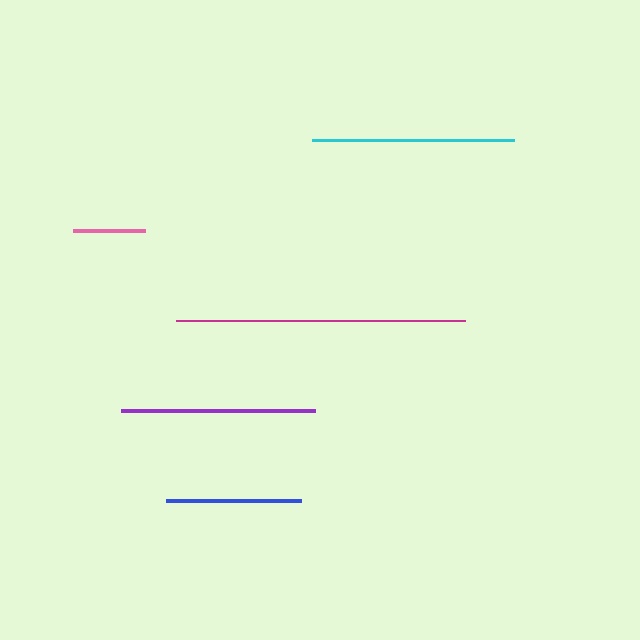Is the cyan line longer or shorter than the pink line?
The cyan line is longer than the pink line.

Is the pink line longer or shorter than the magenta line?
The magenta line is longer than the pink line.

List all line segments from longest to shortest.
From longest to shortest: magenta, cyan, purple, blue, pink.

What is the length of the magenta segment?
The magenta segment is approximately 289 pixels long.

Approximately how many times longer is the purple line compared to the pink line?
The purple line is approximately 2.7 times the length of the pink line.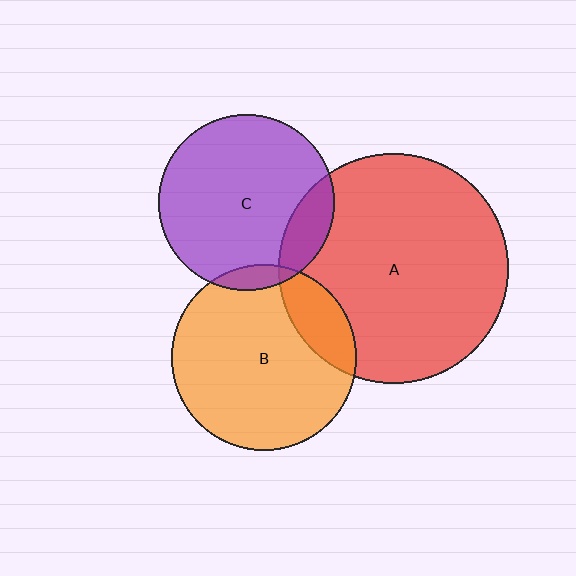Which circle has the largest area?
Circle A (red).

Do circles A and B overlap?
Yes.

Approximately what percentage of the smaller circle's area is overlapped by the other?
Approximately 15%.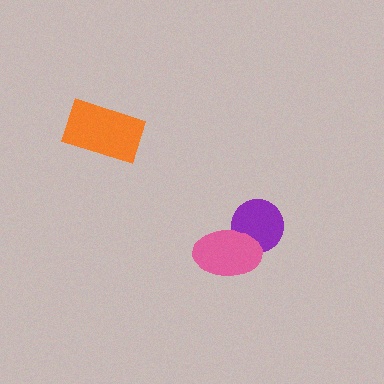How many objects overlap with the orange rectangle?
0 objects overlap with the orange rectangle.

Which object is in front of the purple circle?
The pink ellipse is in front of the purple circle.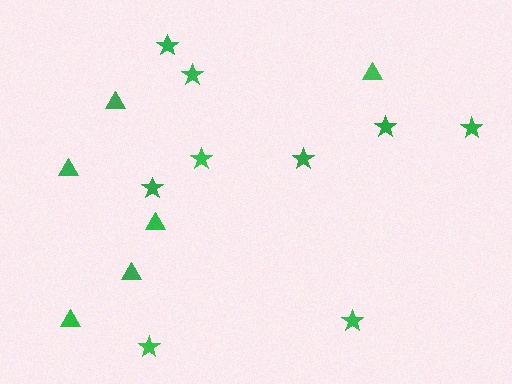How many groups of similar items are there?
There are 2 groups: one group of stars (9) and one group of triangles (6).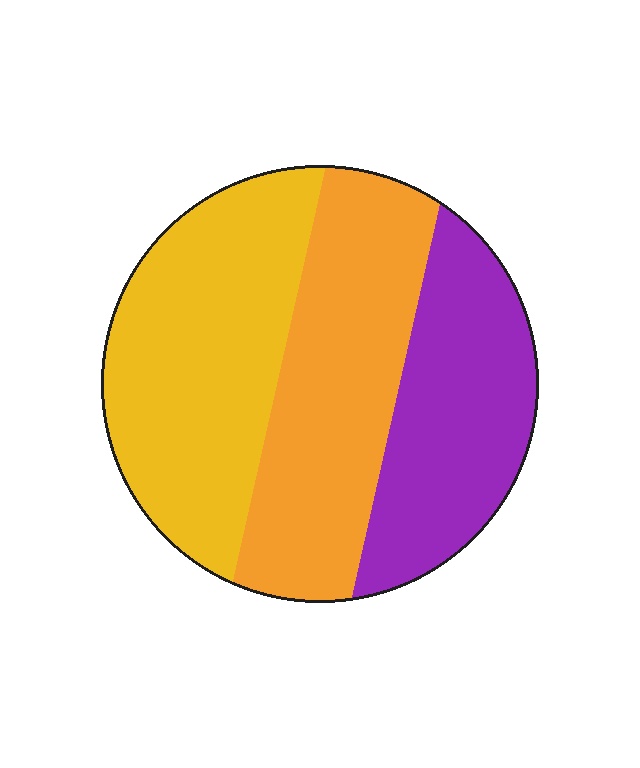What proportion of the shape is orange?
Orange covers roughly 35% of the shape.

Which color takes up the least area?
Purple, at roughly 30%.